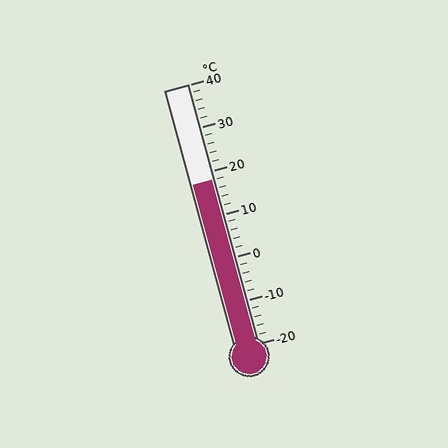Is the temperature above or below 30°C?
The temperature is below 30°C.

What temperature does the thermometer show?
The thermometer shows approximately 18°C.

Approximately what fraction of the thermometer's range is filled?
The thermometer is filled to approximately 65% of its range.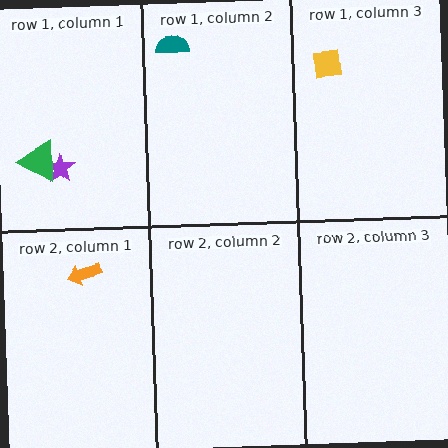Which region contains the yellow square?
The row 1, column 3 region.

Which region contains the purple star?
The row 1, column 1 region.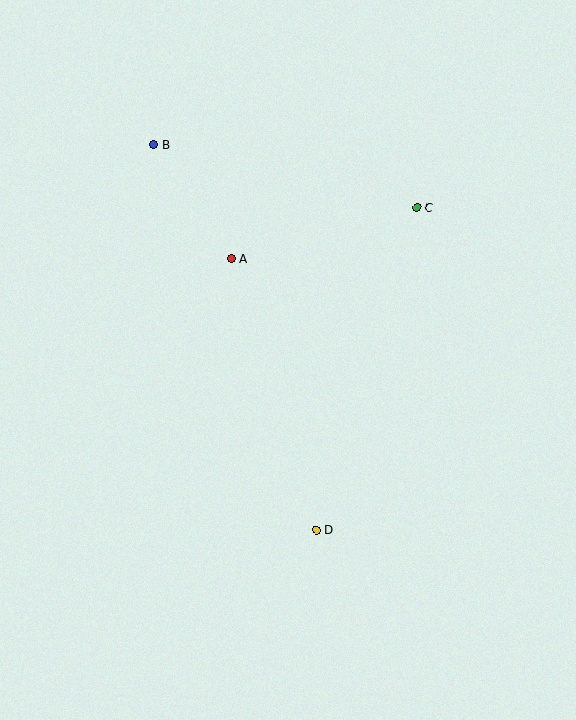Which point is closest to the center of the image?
Point A at (231, 258) is closest to the center.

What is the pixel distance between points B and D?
The distance between B and D is 418 pixels.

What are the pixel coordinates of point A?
Point A is at (231, 258).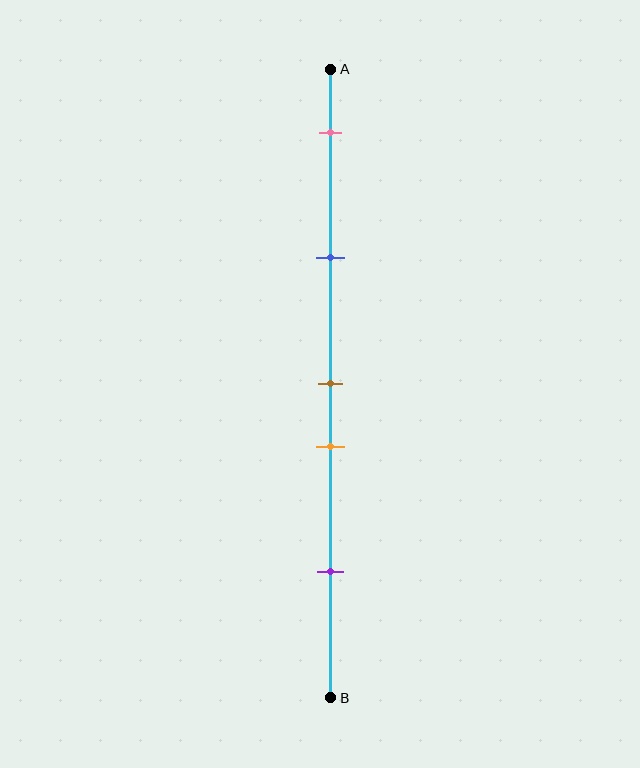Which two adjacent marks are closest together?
The brown and orange marks are the closest adjacent pair.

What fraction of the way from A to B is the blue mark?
The blue mark is approximately 30% (0.3) of the way from A to B.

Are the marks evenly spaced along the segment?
No, the marks are not evenly spaced.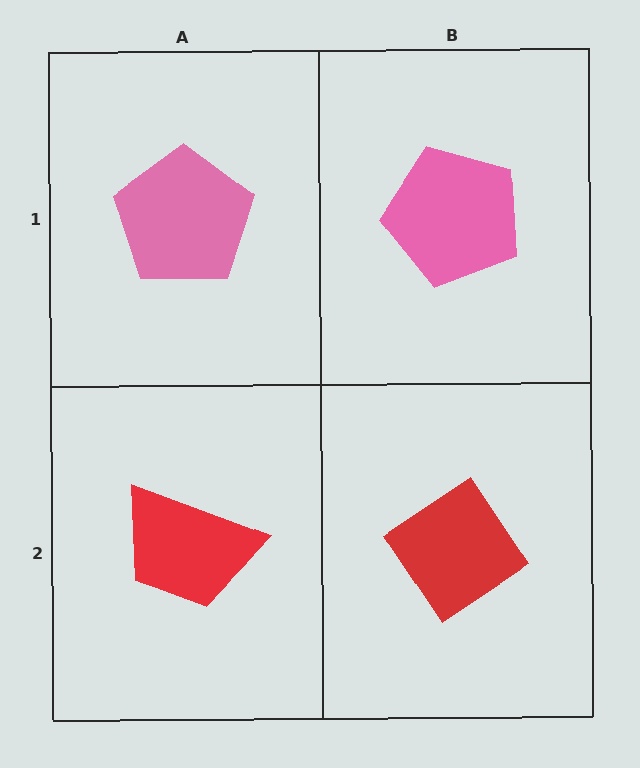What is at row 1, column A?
A pink pentagon.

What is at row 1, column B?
A pink pentagon.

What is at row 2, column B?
A red diamond.